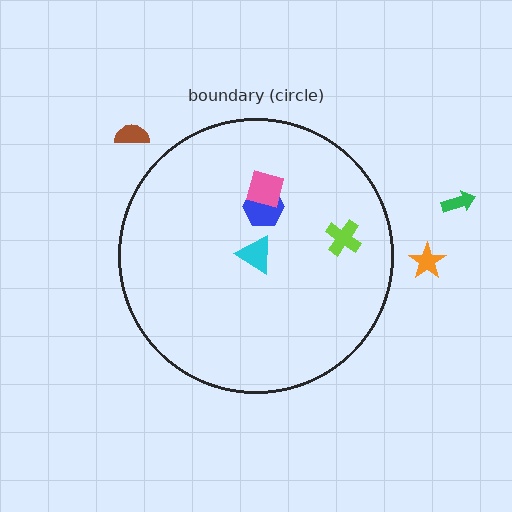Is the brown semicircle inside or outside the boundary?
Outside.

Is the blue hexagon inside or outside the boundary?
Inside.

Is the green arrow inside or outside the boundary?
Outside.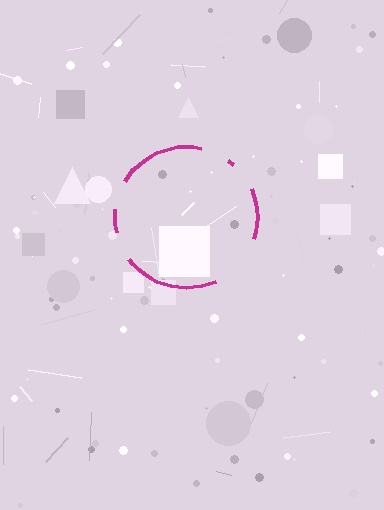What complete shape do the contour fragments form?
The contour fragments form a circle.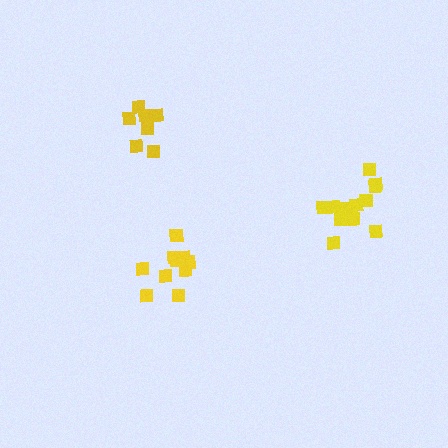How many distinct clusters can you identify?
There are 3 distinct clusters.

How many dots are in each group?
Group 1: 10 dots, Group 2: 8 dots, Group 3: 13 dots (31 total).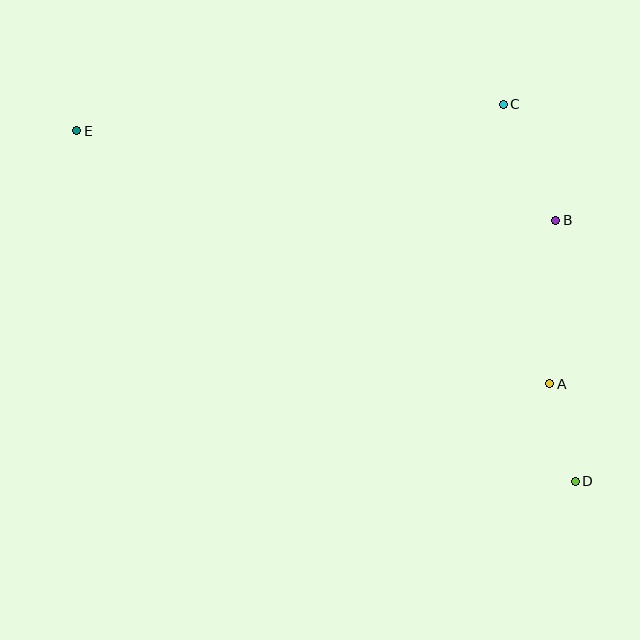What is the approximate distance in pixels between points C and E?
The distance between C and E is approximately 428 pixels.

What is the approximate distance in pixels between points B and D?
The distance between B and D is approximately 262 pixels.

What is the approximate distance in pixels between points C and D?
The distance between C and D is approximately 384 pixels.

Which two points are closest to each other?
Points A and D are closest to each other.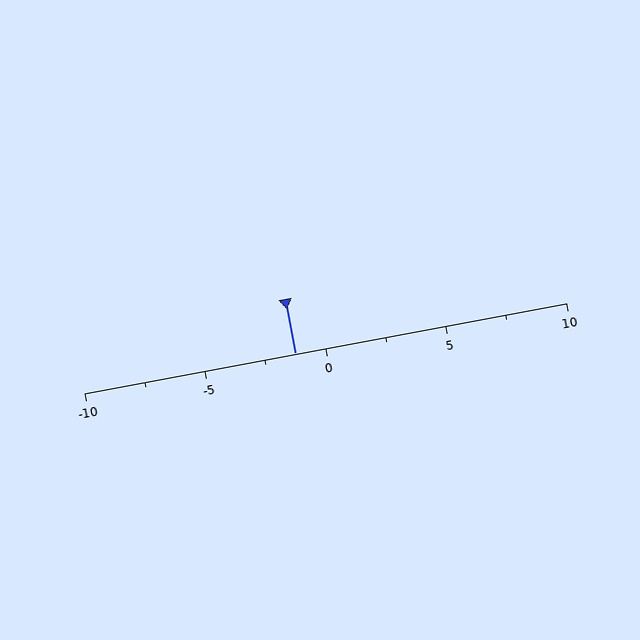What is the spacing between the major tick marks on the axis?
The major ticks are spaced 5 apart.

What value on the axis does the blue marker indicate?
The marker indicates approximately -1.2.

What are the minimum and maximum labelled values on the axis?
The axis runs from -10 to 10.